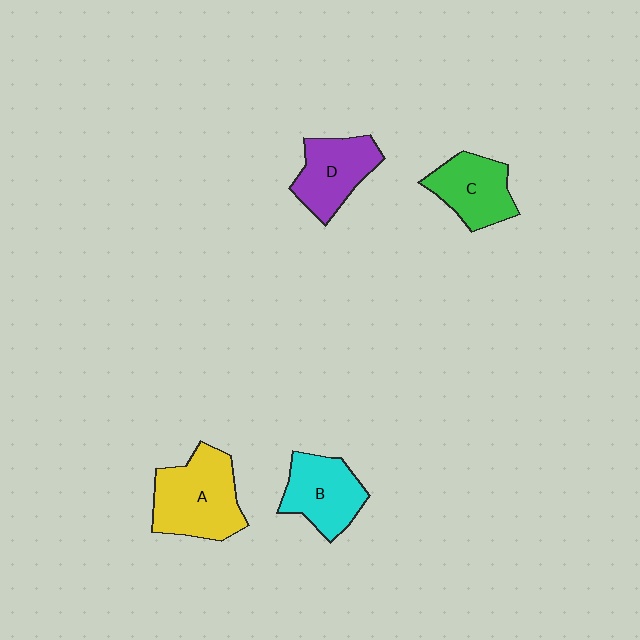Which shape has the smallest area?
Shape C (green).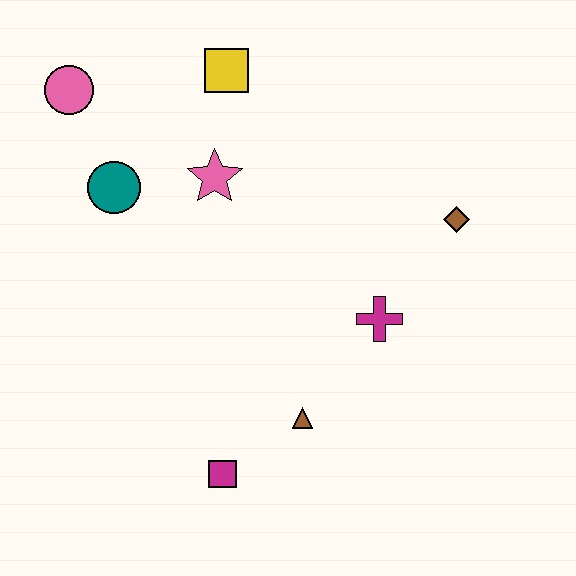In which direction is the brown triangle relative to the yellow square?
The brown triangle is below the yellow square.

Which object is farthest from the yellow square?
The magenta square is farthest from the yellow square.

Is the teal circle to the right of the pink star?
No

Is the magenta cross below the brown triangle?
No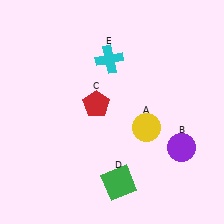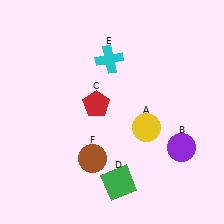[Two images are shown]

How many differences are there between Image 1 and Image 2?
There is 1 difference between the two images.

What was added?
A brown circle (F) was added in Image 2.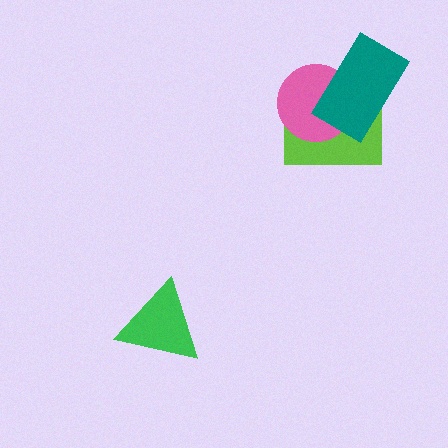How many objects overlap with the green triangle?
0 objects overlap with the green triangle.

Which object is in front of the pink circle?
The teal rectangle is in front of the pink circle.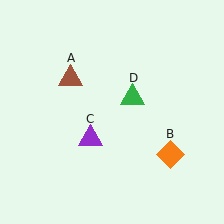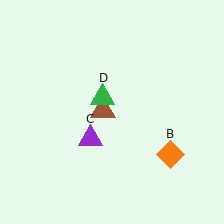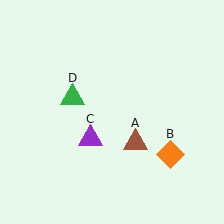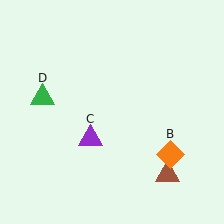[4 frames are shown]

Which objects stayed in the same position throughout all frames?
Orange diamond (object B) and purple triangle (object C) remained stationary.